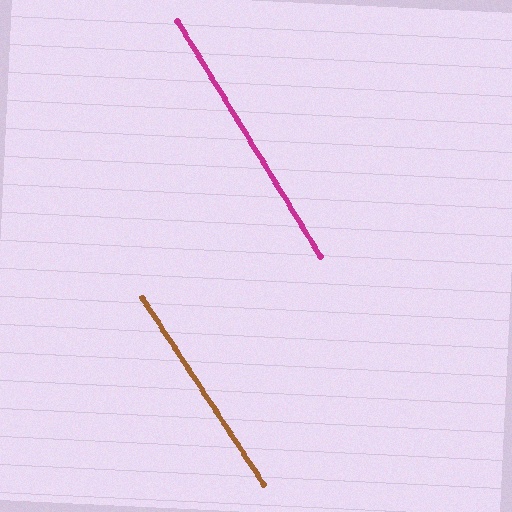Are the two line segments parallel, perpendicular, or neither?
Parallel — their directions differ by only 1.8°.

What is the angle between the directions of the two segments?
Approximately 2 degrees.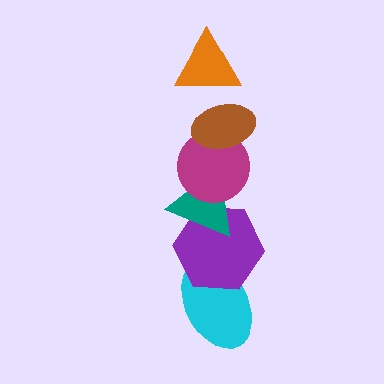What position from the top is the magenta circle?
The magenta circle is 3rd from the top.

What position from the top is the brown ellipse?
The brown ellipse is 2nd from the top.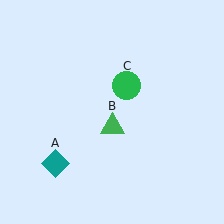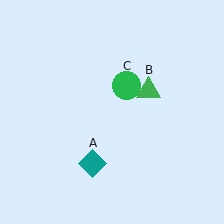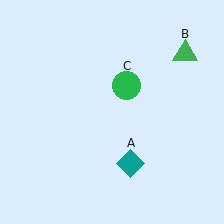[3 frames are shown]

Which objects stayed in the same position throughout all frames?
Green circle (object C) remained stationary.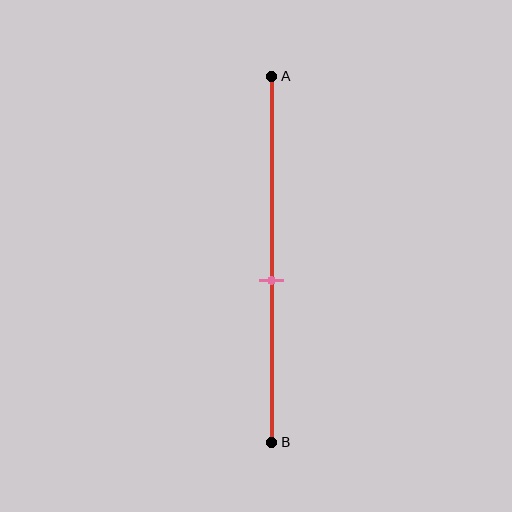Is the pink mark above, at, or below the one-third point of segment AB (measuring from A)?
The pink mark is below the one-third point of segment AB.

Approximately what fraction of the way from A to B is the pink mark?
The pink mark is approximately 55% of the way from A to B.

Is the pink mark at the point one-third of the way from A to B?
No, the mark is at about 55% from A, not at the 33% one-third point.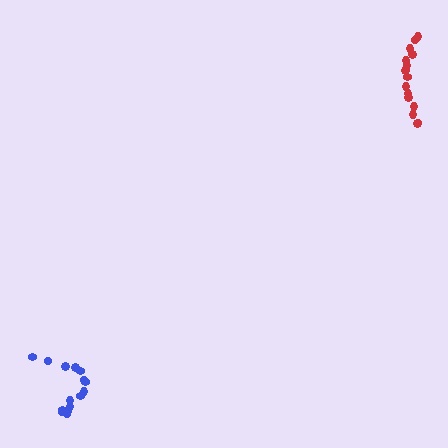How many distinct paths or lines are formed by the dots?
There are 2 distinct paths.